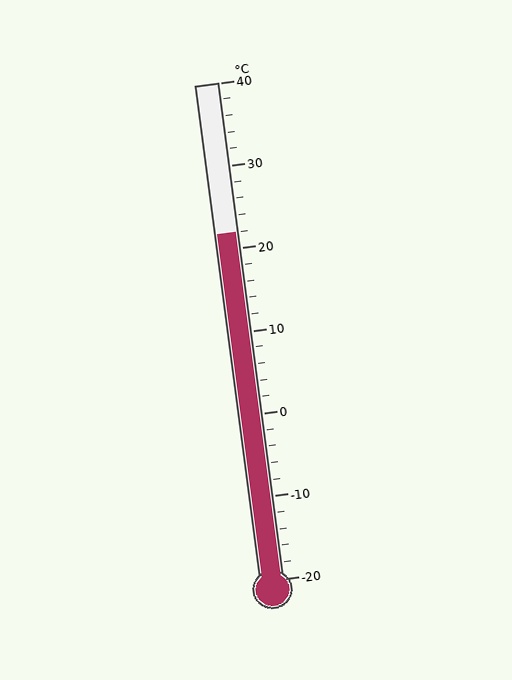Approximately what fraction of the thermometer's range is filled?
The thermometer is filled to approximately 70% of its range.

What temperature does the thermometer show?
The thermometer shows approximately 22°C.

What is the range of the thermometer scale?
The thermometer scale ranges from -20°C to 40°C.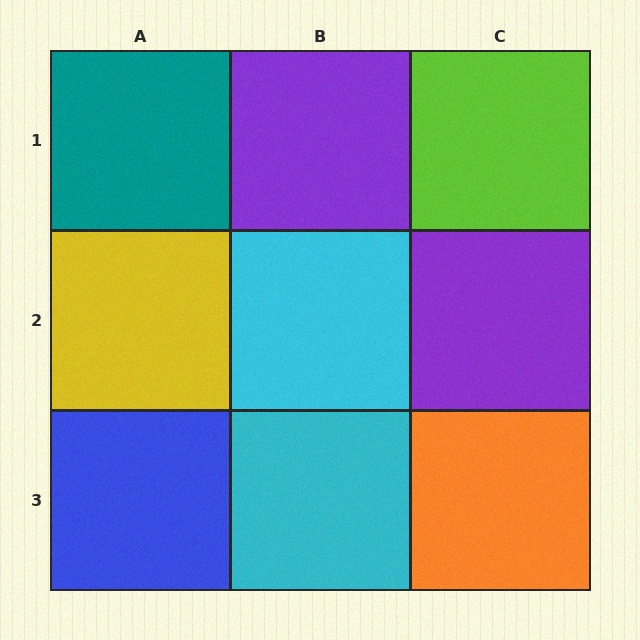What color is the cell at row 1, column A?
Teal.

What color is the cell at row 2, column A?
Yellow.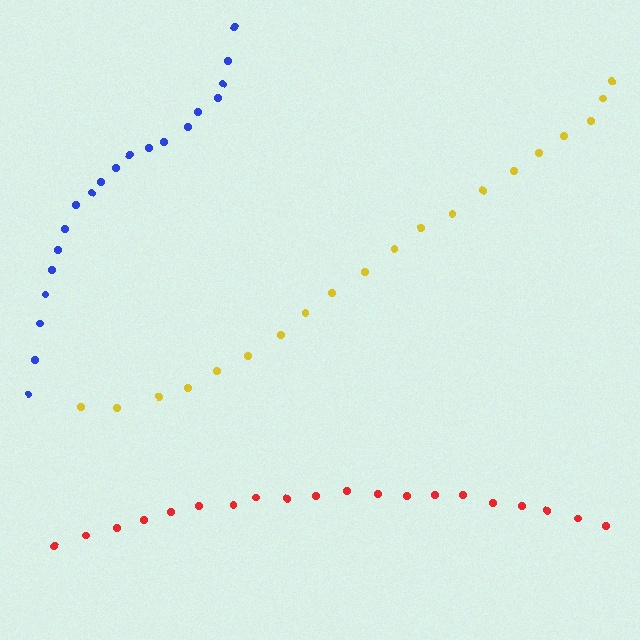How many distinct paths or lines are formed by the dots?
There are 3 distinct paths.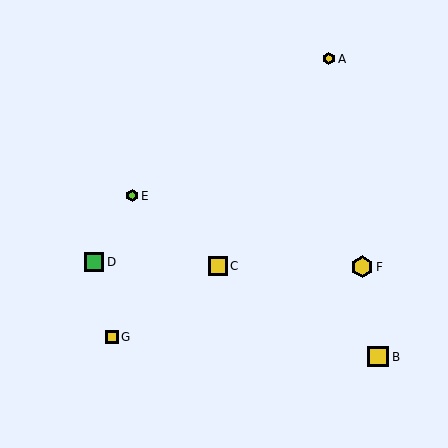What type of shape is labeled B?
Shape B is a yellow square.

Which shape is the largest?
The yellow hexagon (labeled F) is the largest.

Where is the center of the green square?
The center of the green square is at (94, 262).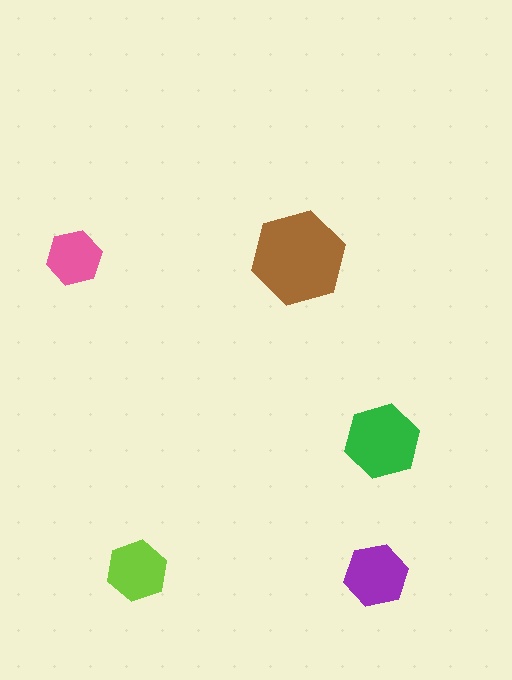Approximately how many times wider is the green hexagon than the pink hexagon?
About 1.5 times wider.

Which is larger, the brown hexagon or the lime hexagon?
The brown one.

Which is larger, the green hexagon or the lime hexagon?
The green one.